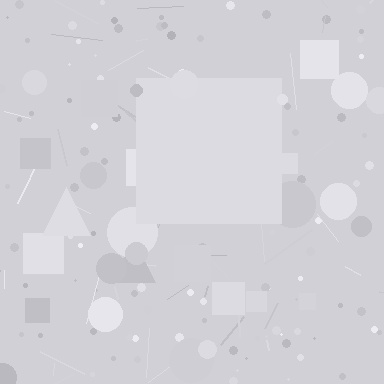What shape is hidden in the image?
A square is hidden in the image.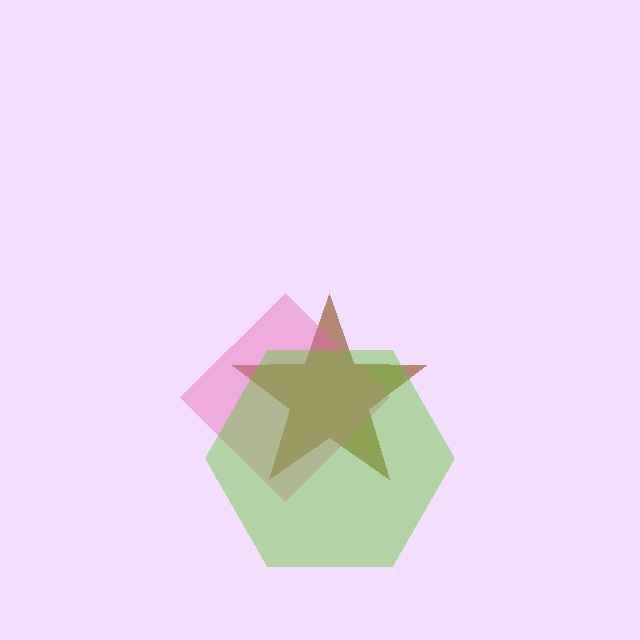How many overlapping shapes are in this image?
There are 3 overlapping shapes in the image.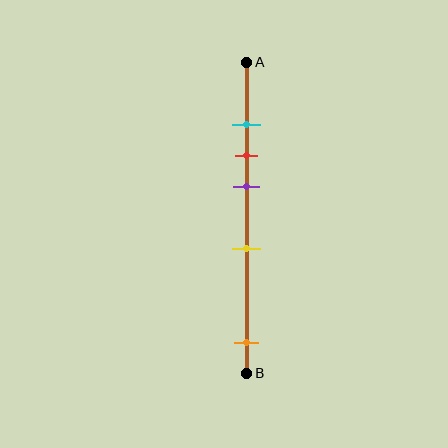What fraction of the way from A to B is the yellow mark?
The yellow mark is approximately 60% (0.6) of the way from A to B.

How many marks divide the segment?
There are 5 marks dividing the segment.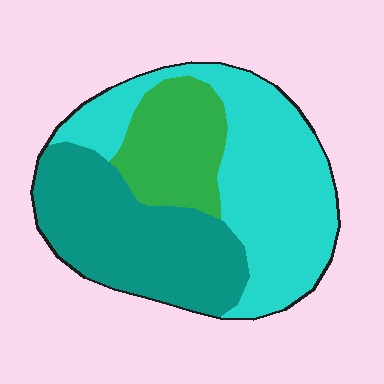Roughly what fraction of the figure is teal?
Teal takes up between a quarter and a half of the figure.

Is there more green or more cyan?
Cyan.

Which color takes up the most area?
Cyan, at roughly 45%.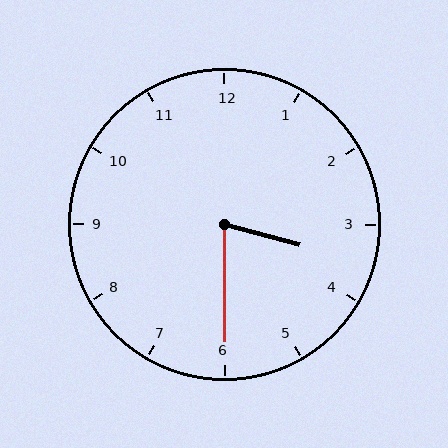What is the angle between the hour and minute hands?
Approximately 75 degrees.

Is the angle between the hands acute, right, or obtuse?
It is acute.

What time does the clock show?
3:30.